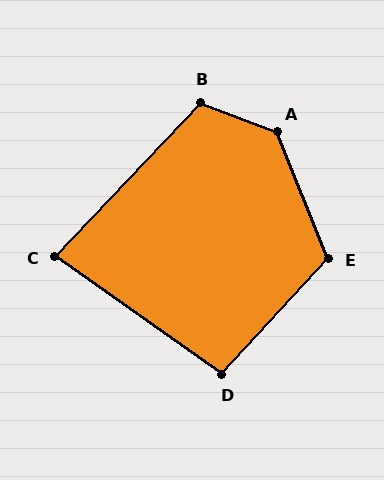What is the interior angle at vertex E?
Approximately 115 degrees (obtuse).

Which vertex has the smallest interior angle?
C, at approximately 82 degrees.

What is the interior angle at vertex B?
Approximately 112 degrees (obtuse).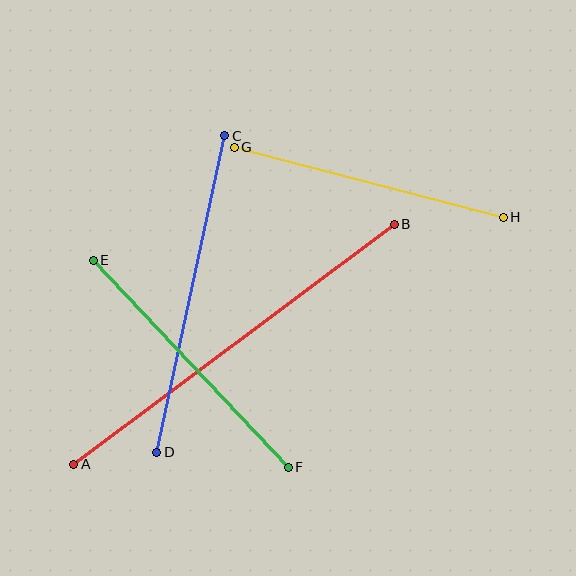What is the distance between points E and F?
The distance is approximately 284 pixels.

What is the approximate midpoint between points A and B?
The midpoint is at approximately (234, 344) pixels.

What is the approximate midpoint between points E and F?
The midpoint is at approximately (191, 364) pixels.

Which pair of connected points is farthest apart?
Points A and B are farthest apart.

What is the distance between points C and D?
The distance is approximately 324 pixels.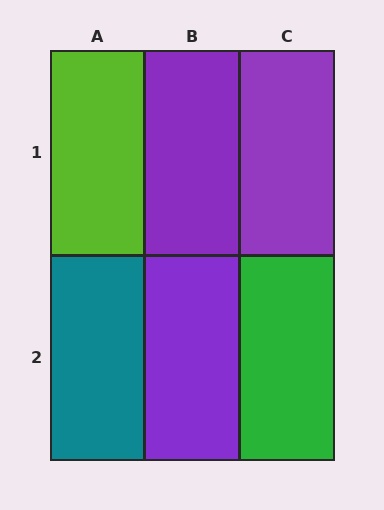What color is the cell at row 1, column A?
Lime.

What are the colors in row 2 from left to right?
Teal, purple, green.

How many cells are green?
1 cell is green.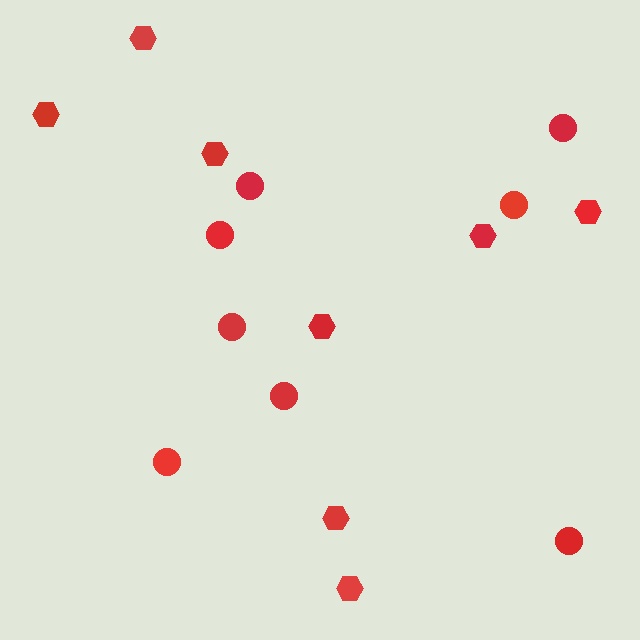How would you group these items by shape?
There are 2 groups: one group of hexagons (8) and one group of circles (8).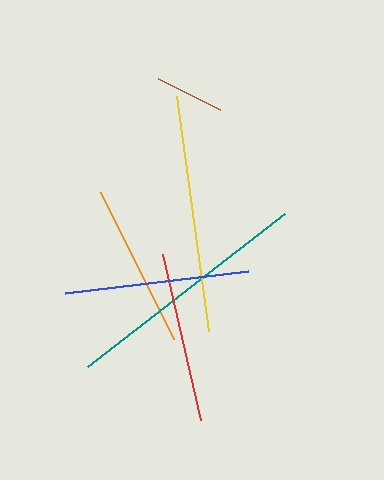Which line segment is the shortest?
The brown line is the shortest at approximately 70 pixels.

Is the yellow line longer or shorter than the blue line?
The yellow line is longer than the blue line.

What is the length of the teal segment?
The teal segment is approximately 249 pixels long.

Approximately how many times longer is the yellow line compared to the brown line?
The yellow line is approximately 3.4 times the length of the brown line.